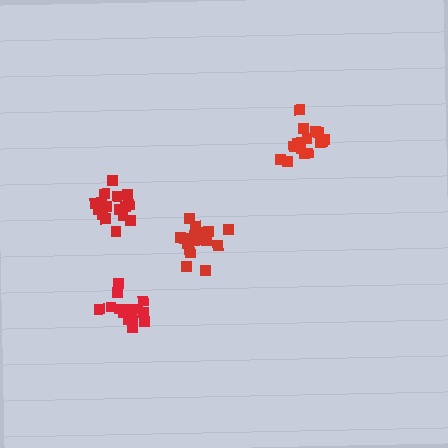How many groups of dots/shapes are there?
There are 4 groups.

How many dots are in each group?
Group 1: 19 dots, Group 2: 17 dots, Group 3: 15 dots, Group 4: 16 dots (67 total).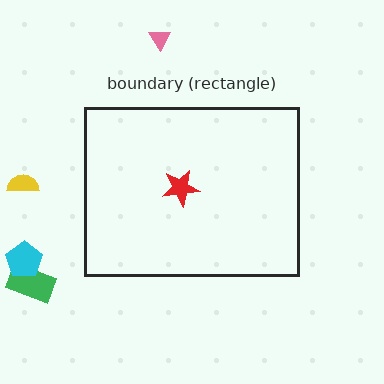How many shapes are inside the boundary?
1 inside, 4 outside.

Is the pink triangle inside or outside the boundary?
Outside.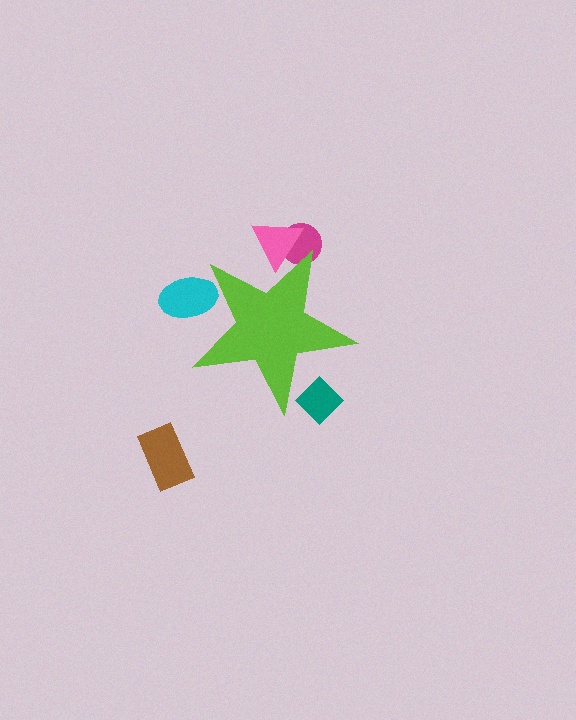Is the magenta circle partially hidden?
Yes, the magenta circle is partially hidden behind the lime star.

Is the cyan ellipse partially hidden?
Yes, the cyan ellipse is partially hidden behind the lime star.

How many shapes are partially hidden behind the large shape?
4 shapes are partially hidden.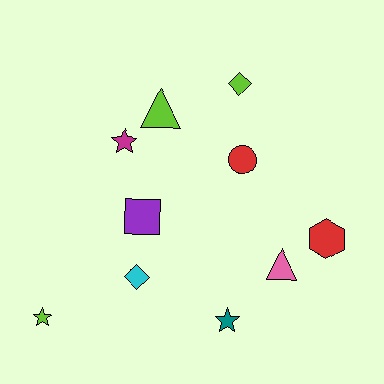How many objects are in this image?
There are 10 objects.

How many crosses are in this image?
There are no crosses.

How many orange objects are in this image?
There are no orange objects.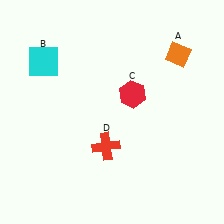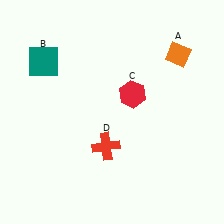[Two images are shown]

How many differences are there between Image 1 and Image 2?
There is 1 difference between the two images.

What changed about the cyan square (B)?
In Image 1, B is cyan. In Image 2, it changed to teal.